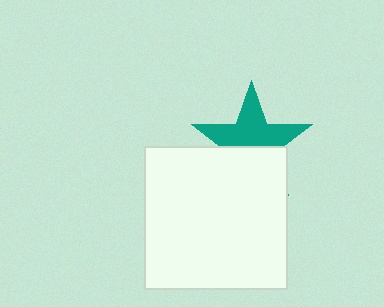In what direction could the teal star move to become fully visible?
The teal star could move up. That would shift it out from behind the white rectangle entirely.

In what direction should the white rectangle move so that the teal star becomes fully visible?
The white rectangle should move down. That is the shortest direction to clear the overlap and leave the teal star fully visible.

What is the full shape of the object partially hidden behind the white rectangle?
The partially hidden object is a teal star.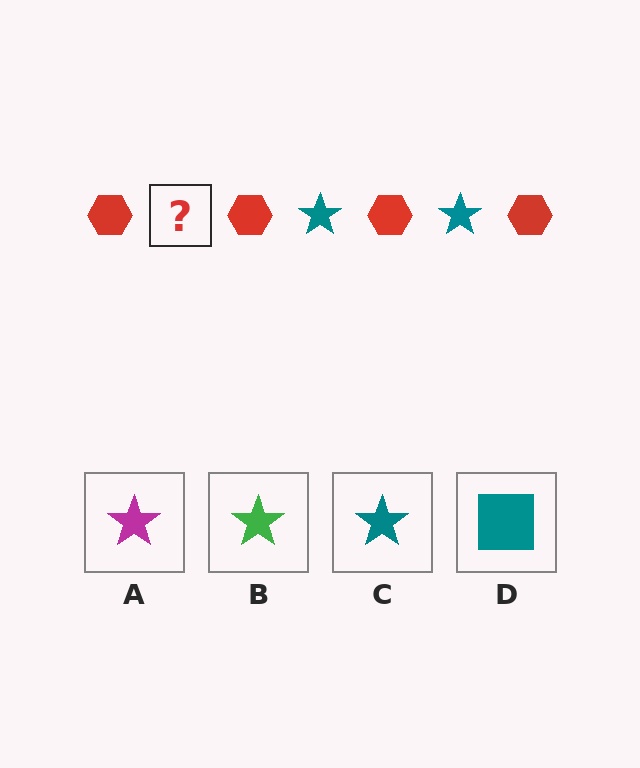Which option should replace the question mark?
Option C.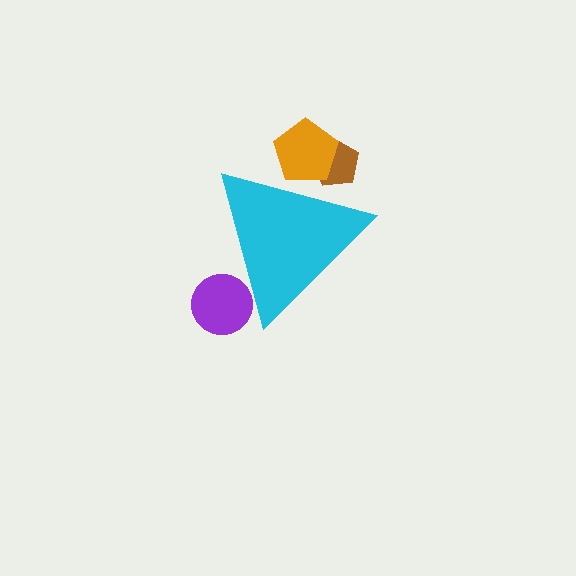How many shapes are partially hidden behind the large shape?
3 shapes are partially hidden.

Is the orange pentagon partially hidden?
Yes, the orange pentagon is partially hidden behind the cyan triangle.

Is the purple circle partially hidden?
Yes, the purple circle is partially hidden behind the cyan triangle.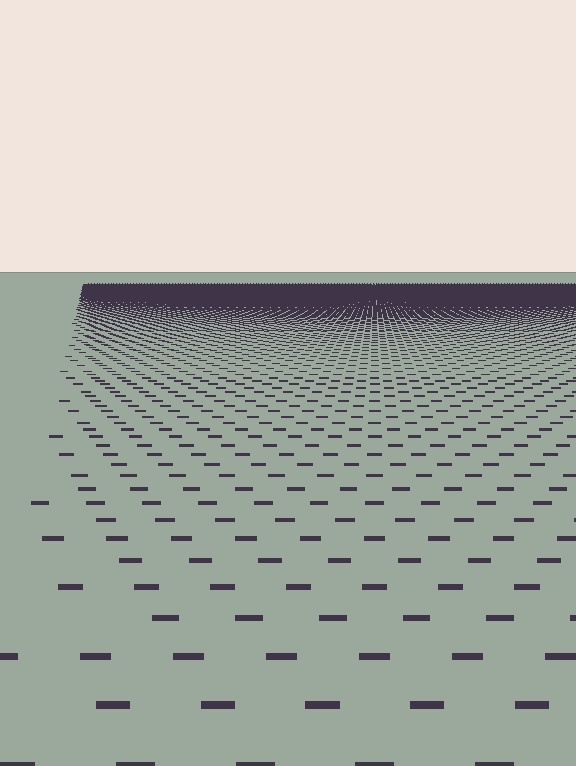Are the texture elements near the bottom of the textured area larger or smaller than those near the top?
Larger. Near the bottom, elements are closer to the viewer and appear at a bigger on-screen size.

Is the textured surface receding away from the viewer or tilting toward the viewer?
The surface is receding away from the viewer. Texture elements get smaller and denser toward the top.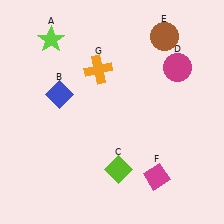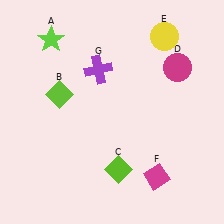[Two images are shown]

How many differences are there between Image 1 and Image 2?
There are 3 differences between the two images.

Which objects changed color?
B changed from blue to lime. E changed from brown to yellow. G changed from orange to purple.